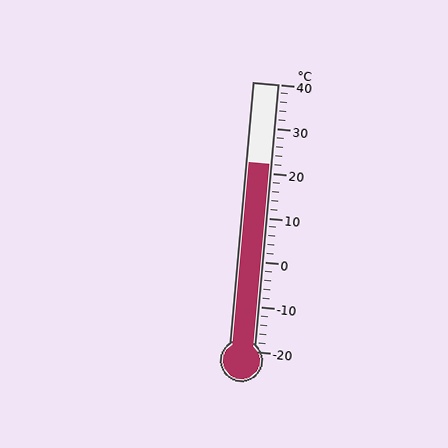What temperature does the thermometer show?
The thermometer shows approximately 22°C.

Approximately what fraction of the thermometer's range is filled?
The thermometer is filled to approximately 70% of its range.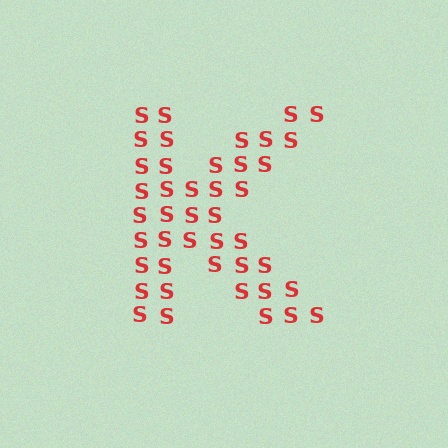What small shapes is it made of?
It is made of small letter S's.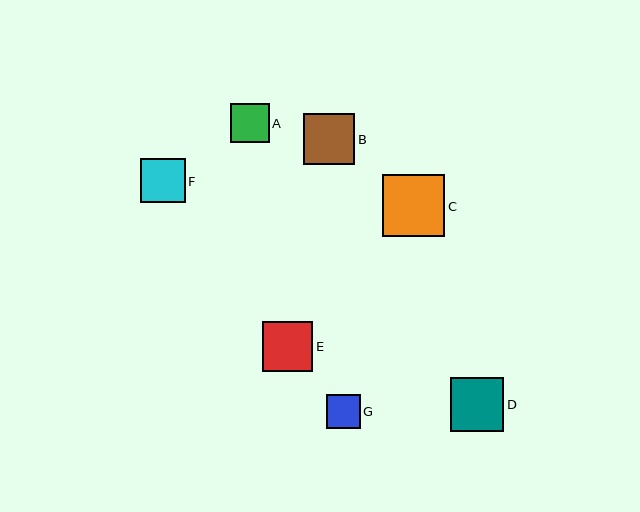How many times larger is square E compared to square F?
Square E is approximately 1.1 times the size of square F.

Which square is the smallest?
Square G is the smallest with a size of approximately 34 pixels.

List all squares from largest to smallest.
From largest to smallest: C, D, B, E, F, A, G.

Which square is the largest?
Square C is the largest with a size of approximately 62 pixels.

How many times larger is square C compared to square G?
Square C is approximately 1.8 times the size of square G.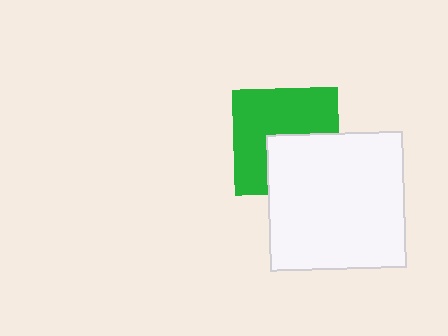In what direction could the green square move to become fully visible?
The green square could move toward the upper-left. That would shift it out from behind the white square entirely.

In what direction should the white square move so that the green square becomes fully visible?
The white square should move toward the lower-right. That is the shortest direction to clear the overlap and leave the green square fully visible.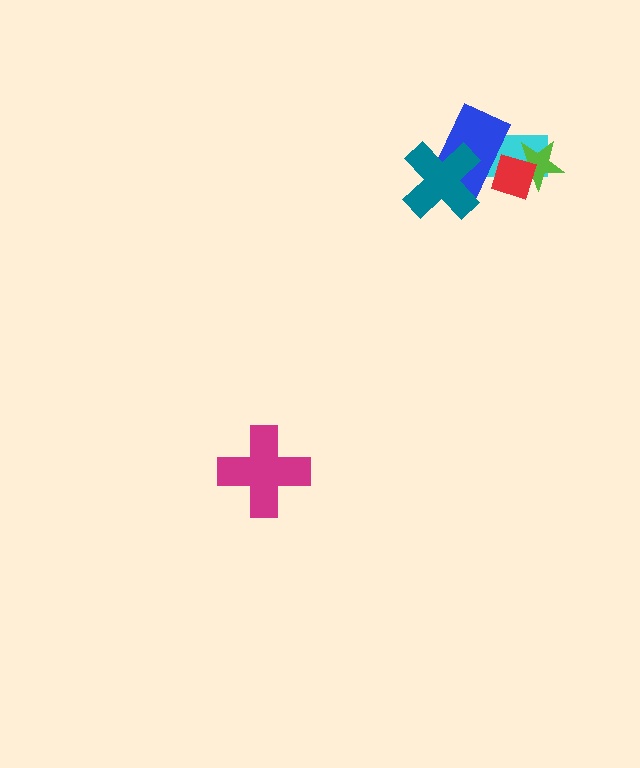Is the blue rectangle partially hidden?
Yes, it is partially covered by another shape.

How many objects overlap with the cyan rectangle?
3 objects overlap with the cyan rectangle.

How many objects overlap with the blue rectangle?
3 objects overlap with the blue rectangle.